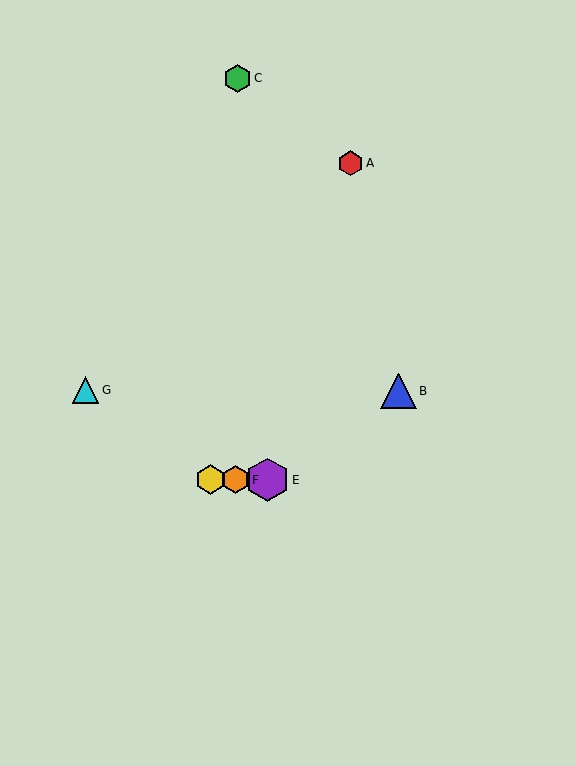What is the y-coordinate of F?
Object F is at y≈480.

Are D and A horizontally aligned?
No, D is at y≈480 and A is at y≈163.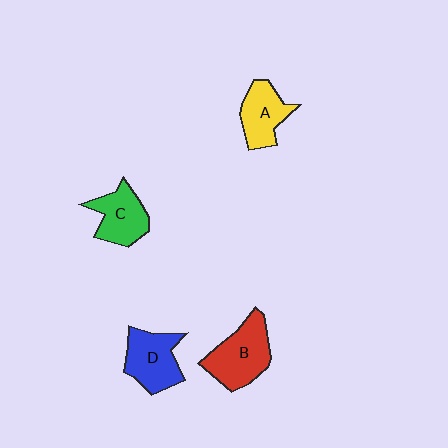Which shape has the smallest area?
Shape A (yellow).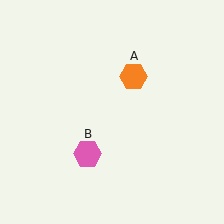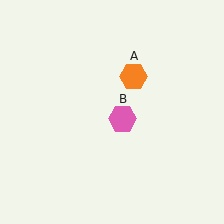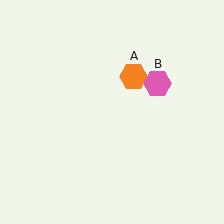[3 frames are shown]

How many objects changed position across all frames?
1 object changed position: pink hexagon (object B).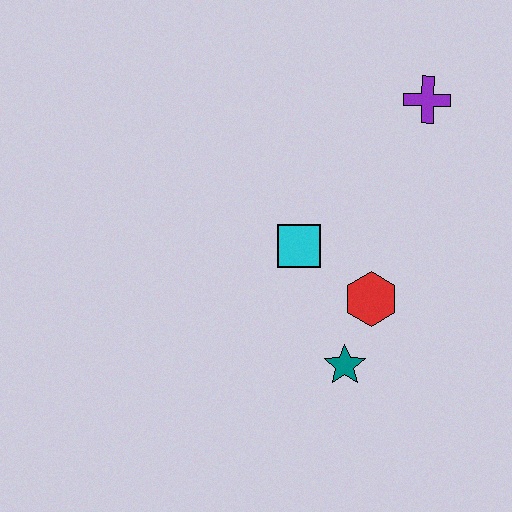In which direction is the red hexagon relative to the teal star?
The red hexagon is above the teal star.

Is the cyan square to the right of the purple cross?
No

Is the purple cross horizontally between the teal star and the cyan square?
No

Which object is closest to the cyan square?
The red hexagon is closest to the cyan square.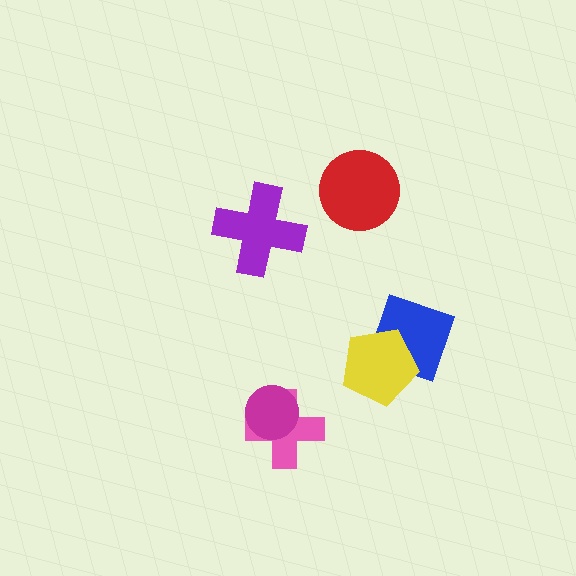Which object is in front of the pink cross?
The magenta circle is in front of the pink cross.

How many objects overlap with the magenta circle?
1 object overlaps with the magenta circle.